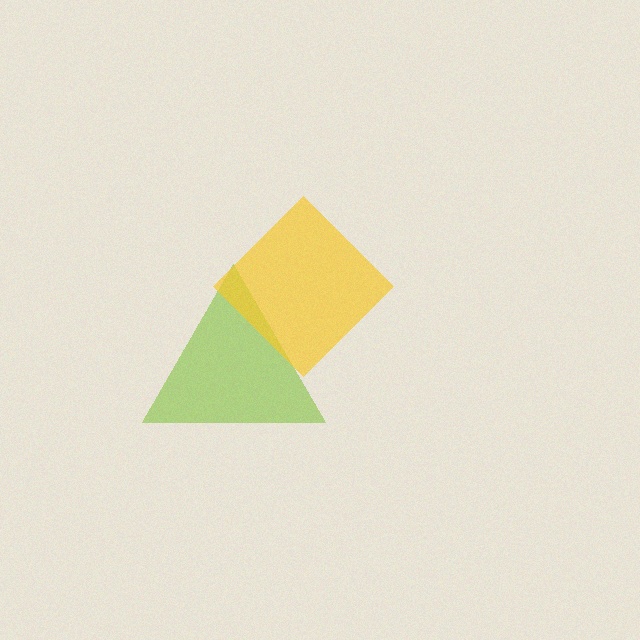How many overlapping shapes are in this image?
There are 2 overlapping shapes in the image.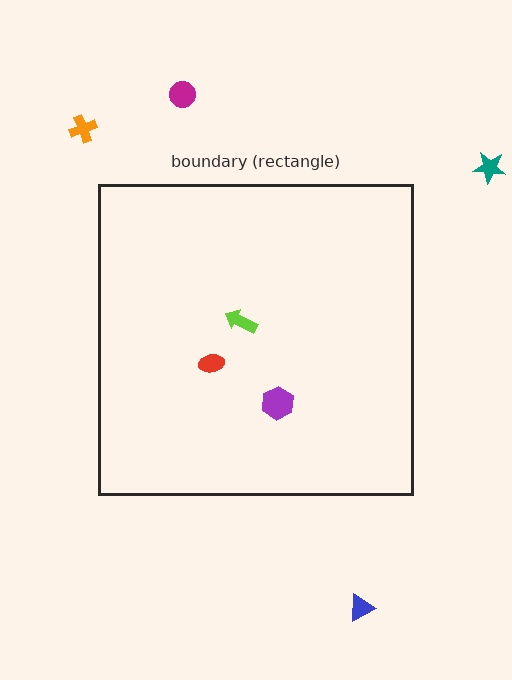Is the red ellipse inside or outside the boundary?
Inside.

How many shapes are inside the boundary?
3 inside, 4 outside.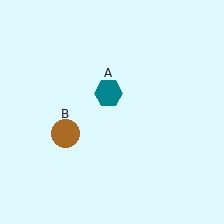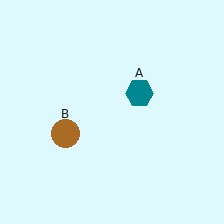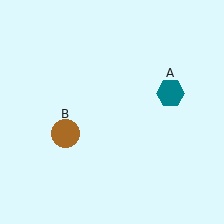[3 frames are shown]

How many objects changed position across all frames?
1 object changed position: teal hexagon (object A).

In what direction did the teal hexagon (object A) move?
The teal hexagon (object A) moved right.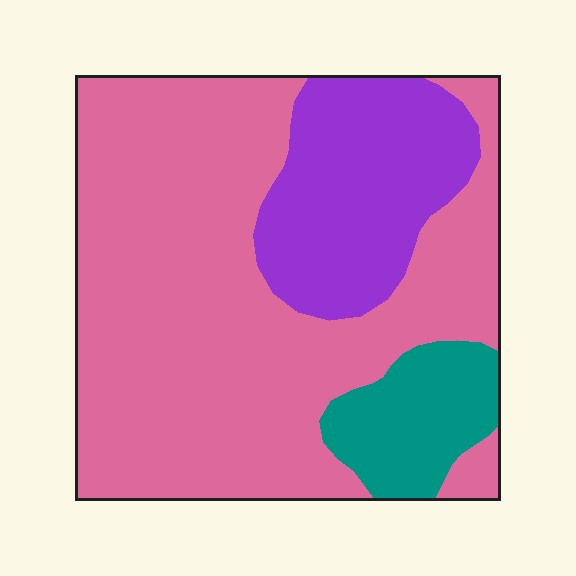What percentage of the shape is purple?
Purple takes up about one fifth (1/5) of the shape.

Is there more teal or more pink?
Pink.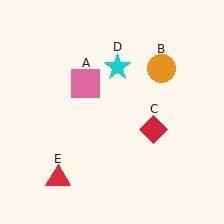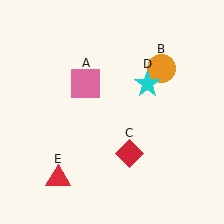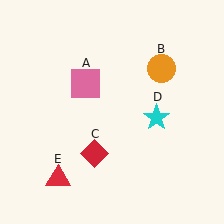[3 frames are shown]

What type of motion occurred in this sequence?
The red diamond (object C), cyan star (object D) rotated clockwise around the center of the scene.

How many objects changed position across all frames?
2 objects changed position: red diamond (object C), cyan star (object D).